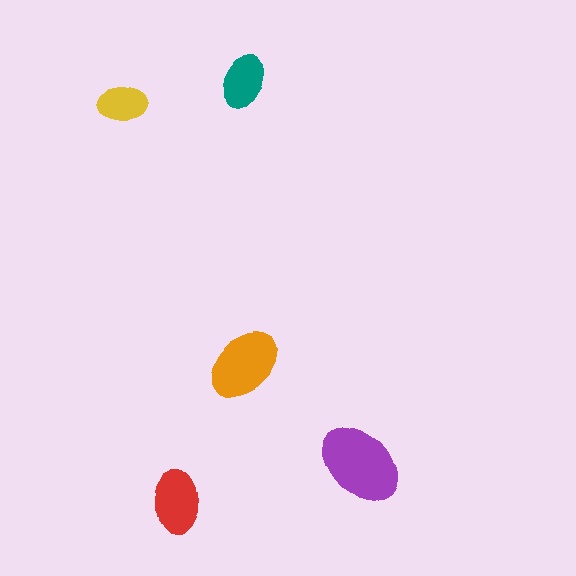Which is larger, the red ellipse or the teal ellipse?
The red one.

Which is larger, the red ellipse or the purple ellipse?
The purple one.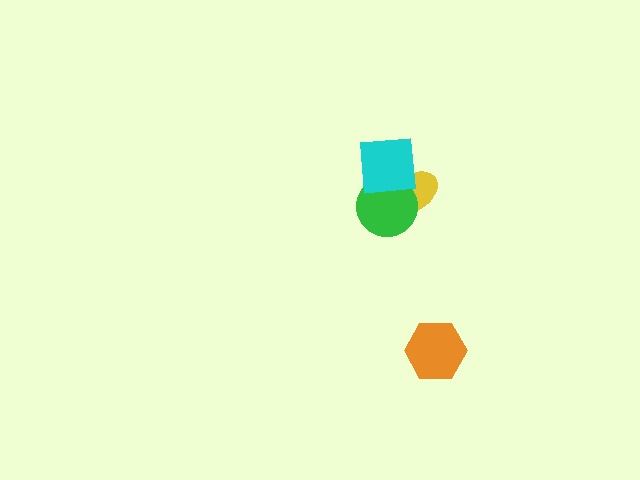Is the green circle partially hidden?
Yes, it is partially covered by another shape.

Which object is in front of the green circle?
The cyan square is in front of the green circle.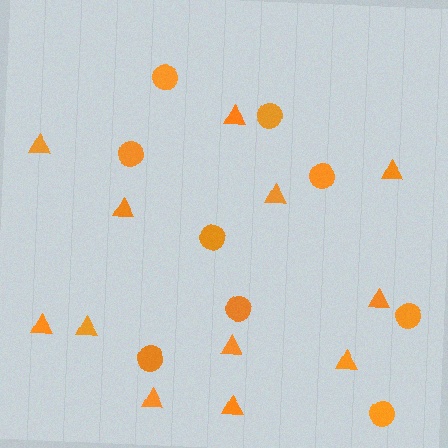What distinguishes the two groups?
There are 2 groups: one group of circles (9) and one group of triangles (12).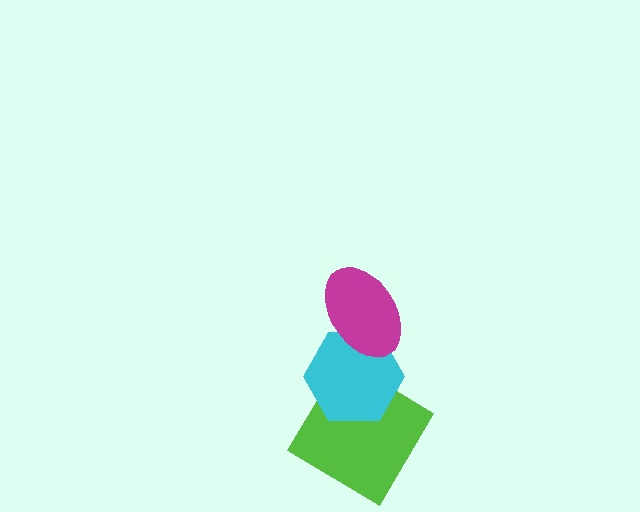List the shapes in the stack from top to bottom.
From top to bottom: the magenta ellipse, the cyan hexagon, the lime diamond.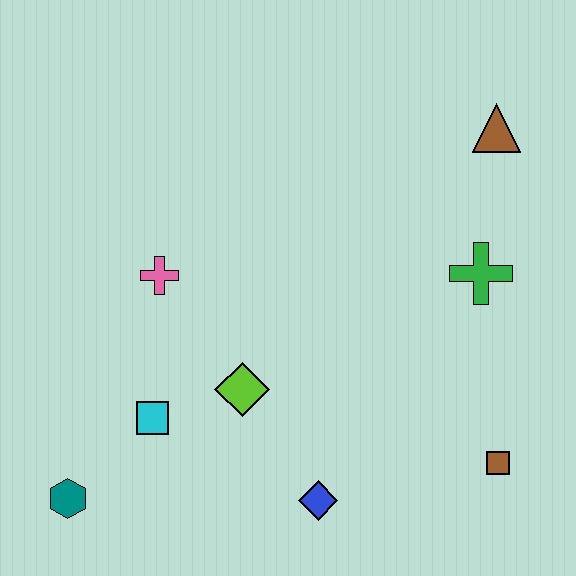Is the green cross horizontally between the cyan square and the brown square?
Yes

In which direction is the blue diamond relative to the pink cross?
The blue diamond is below the pink cross.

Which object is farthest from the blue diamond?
The brown triangle is farthest from the blue diamond.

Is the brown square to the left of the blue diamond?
No